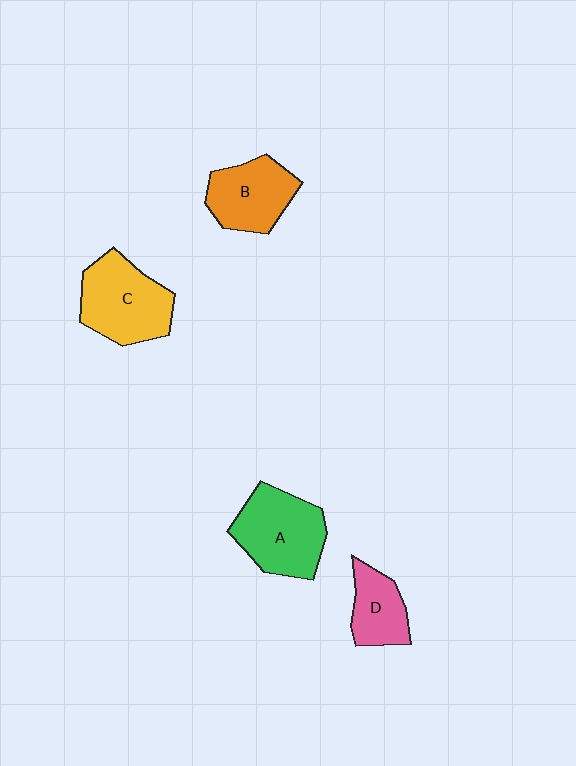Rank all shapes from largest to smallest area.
From largest to smallest: A (green), C (yellow), B (orange), D (pink).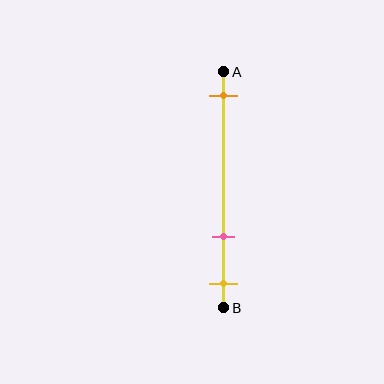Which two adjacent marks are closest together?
The pink and yellow marks are the closest adjacent pair.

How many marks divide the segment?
There are 3 marks dividing the segment.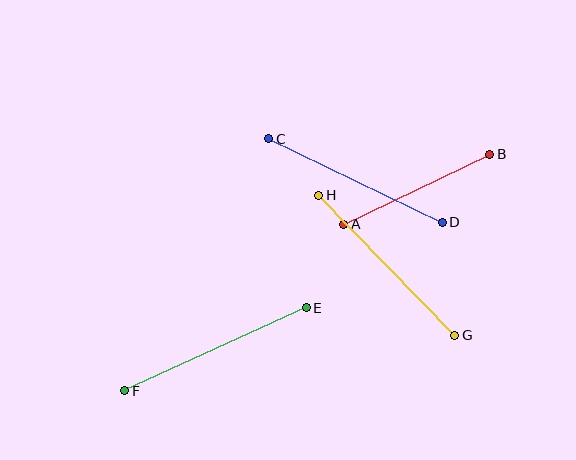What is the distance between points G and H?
The distance is approximately 195 pixels.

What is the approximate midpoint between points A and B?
The midpoint is at approximately (417, 189) pixels.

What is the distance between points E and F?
The distance is approximately 200 pixels.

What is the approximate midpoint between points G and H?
The midpoint is at approximately (387, 265) pixels.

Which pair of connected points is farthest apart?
Points E and F are farthest apart.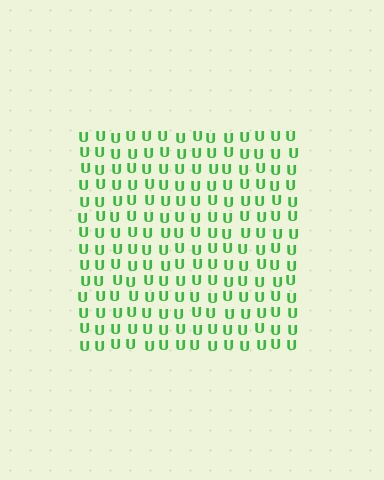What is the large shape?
The large shape is a square.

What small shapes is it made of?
It is made of small letter U's.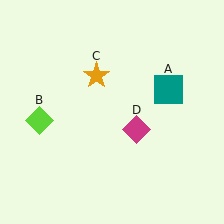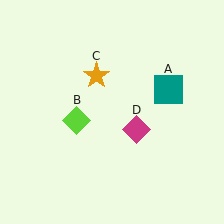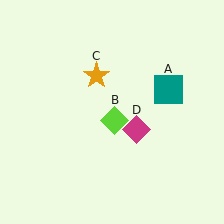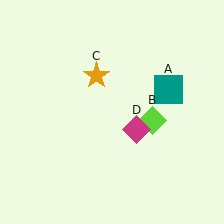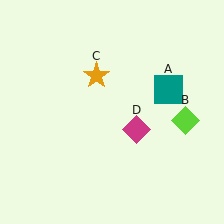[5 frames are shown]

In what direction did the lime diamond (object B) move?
The lime diamond (object B) moved right.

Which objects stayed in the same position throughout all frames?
Teal square (object A) and orange star (object C) and magenta diamond (object D) remained stationary.